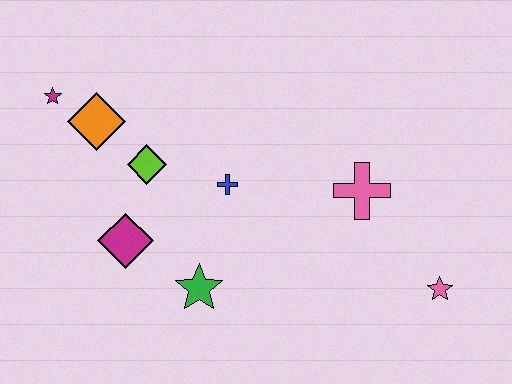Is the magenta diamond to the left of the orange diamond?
No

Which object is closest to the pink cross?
The pink star is closest to the pink cross.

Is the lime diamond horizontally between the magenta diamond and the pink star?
Yes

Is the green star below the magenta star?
Yes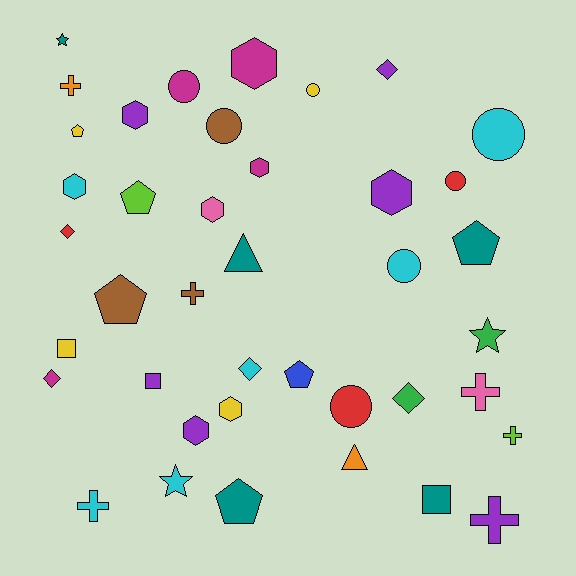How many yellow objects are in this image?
There are 4 yellow objects.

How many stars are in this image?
There are 3 stars.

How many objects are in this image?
There are 40 objects.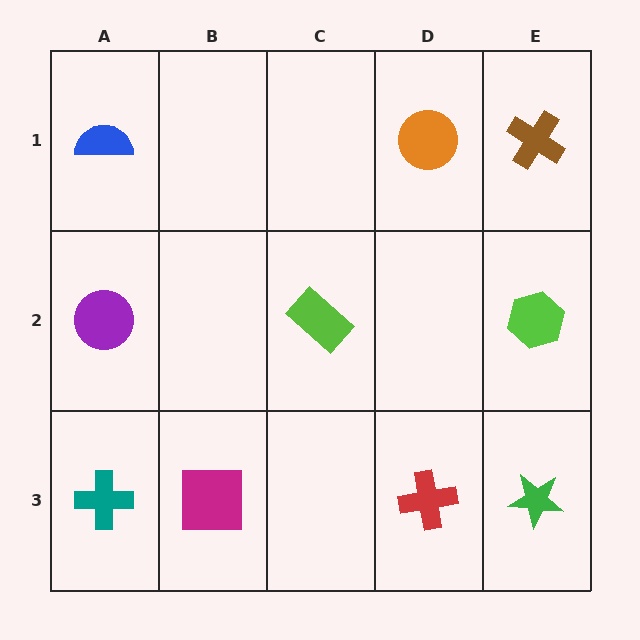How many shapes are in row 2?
3 shapes.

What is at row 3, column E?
A green star.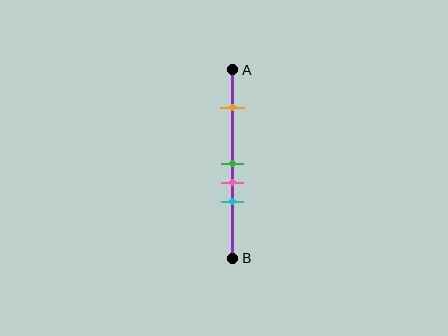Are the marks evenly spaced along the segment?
No, the marks are not evenly spaced.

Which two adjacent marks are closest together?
The green and pink marks are the closest adjacent pair.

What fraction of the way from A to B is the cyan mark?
The cyan mark is approximately 70% (0.7) of the way from A to B.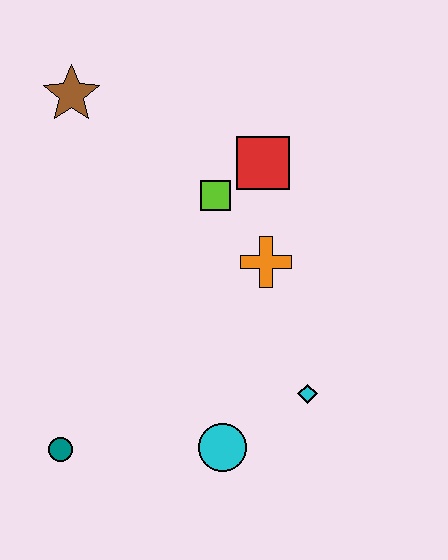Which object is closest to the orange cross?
The lime square is closest to the orange cross.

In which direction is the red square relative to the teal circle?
The red square is above the teal circle.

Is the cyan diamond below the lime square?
Yes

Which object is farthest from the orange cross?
The teal circle is farthest from the orange cross.